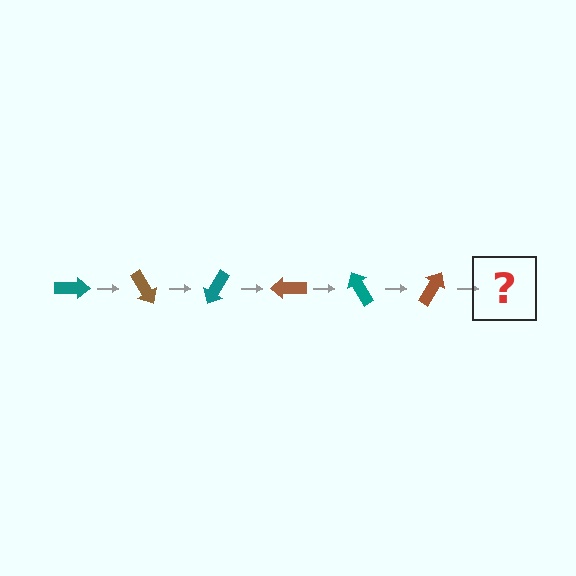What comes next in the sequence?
The next element should be a teal arrow, rotated 360 degrees from the start.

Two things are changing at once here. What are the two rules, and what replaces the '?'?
The two rules are that it rotates 60 degrees each step and the color cycles through teal and brown. The '?' should be a teal arrow, rotated 360 degrees from the start.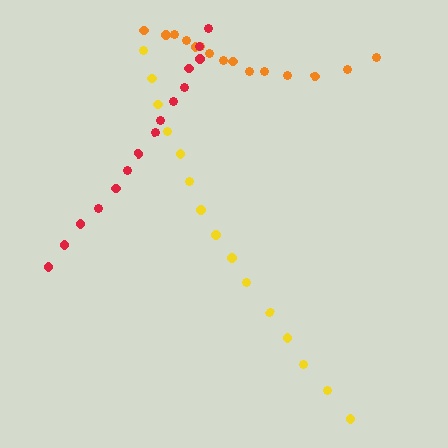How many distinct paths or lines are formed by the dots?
There are 3 distinct paths.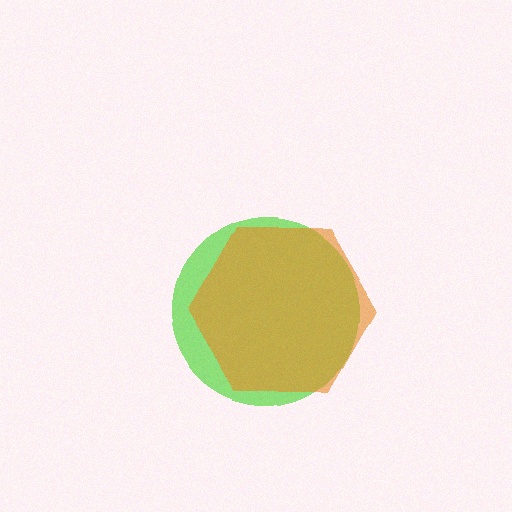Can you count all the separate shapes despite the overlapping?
Yes, there are 2 separate shapes.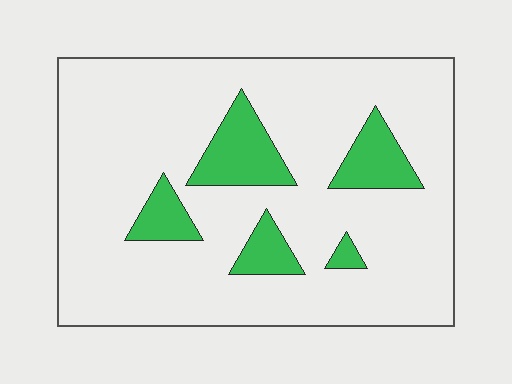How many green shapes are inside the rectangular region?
5.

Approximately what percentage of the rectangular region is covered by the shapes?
Approximately 15%.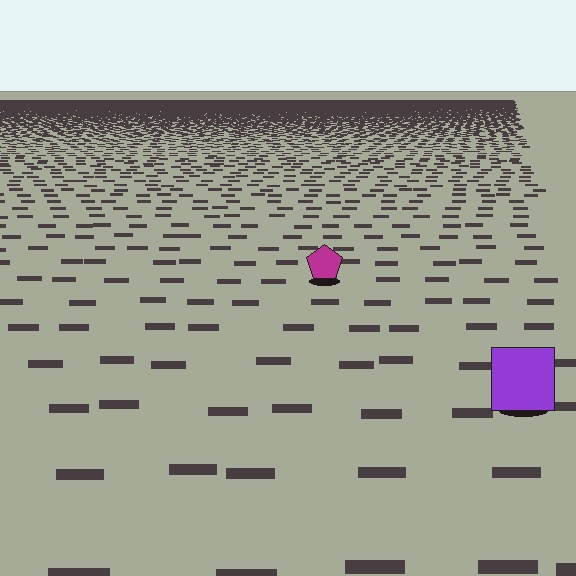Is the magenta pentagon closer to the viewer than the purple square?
No. The purple square is closer — you can tell from the texture gradient: the ground texture is coarser near it.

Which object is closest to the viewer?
The purple square is closest. The texture marks near it are larger and more spread out.